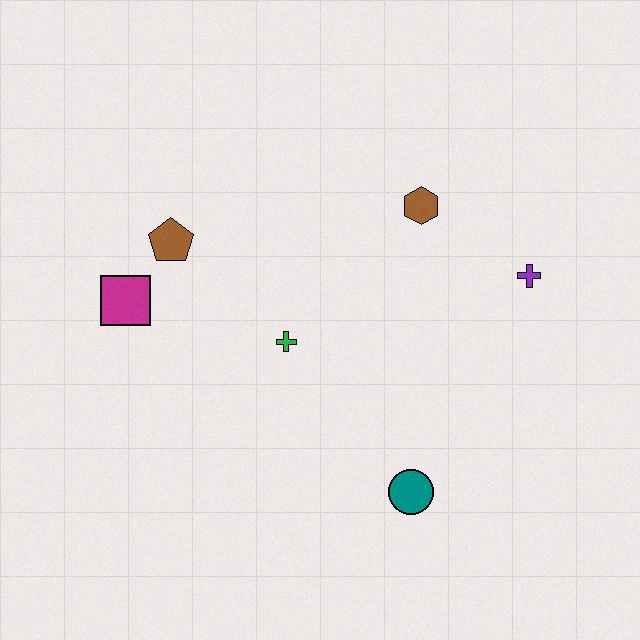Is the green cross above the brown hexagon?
No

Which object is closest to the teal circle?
The green cross is closest to the teal circle.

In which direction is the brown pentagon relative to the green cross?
The brown pentagon is to the left of the green cross.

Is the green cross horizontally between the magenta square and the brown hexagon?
Yes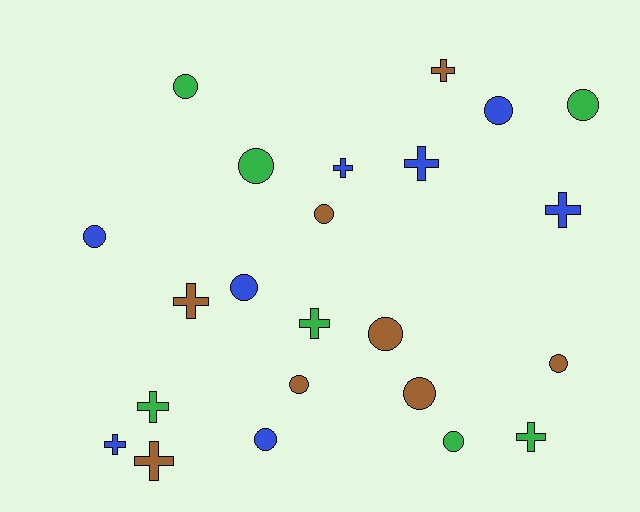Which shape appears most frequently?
Circle, with 13 objects.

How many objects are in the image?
There are 23 objects.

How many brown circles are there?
There are 5 brown circles.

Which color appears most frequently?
Brown, with 8 objects.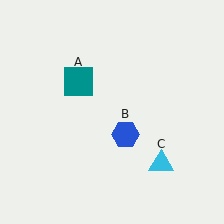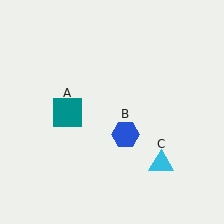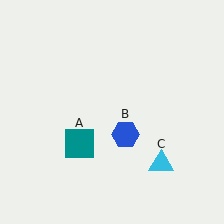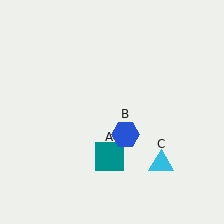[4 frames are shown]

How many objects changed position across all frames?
1 object changed position: teal square (object A).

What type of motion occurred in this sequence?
The teal square (object A) rotated counterclockwise around the center of the scene.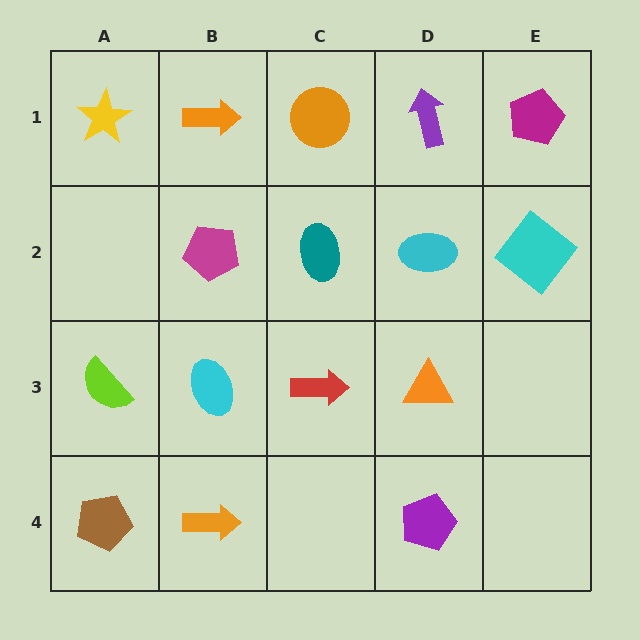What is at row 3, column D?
An orange triangle.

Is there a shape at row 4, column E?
No, that cell is empty.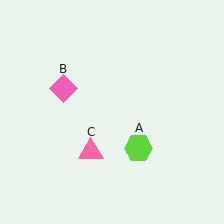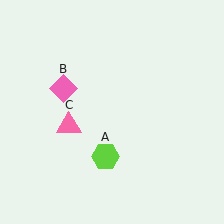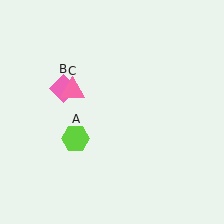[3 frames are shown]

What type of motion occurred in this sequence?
The lime hexagon (object A), pink triangle (object C) rotated clockwise around the center of the scene.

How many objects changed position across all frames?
2 objects changed position: lime hexagon (object A), pink triangle (object C).